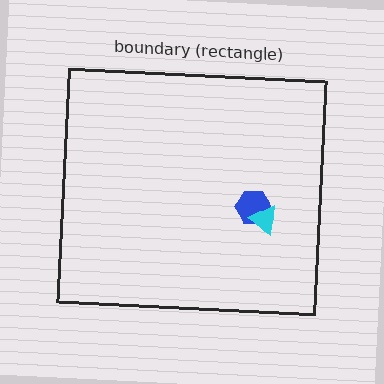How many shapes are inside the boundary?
2 inside, 0 outside.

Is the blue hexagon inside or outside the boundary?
Inside.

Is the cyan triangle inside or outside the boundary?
Inside.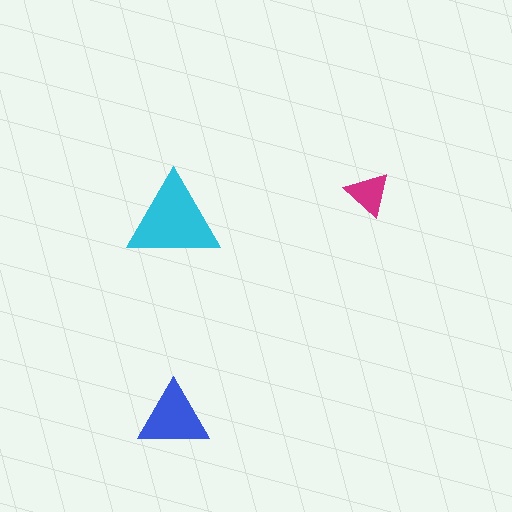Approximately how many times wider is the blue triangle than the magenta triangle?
About 1.5 times wider.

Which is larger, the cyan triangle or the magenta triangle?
The cyan one.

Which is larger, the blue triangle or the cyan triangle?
The cyan one.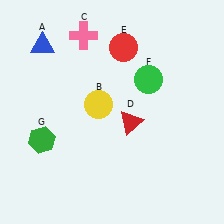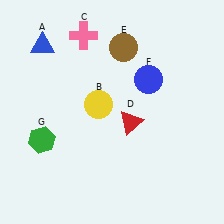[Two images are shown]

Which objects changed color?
E changed from red to brown. F changed from green to blue.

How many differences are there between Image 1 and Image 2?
There are 2 differences between the two images.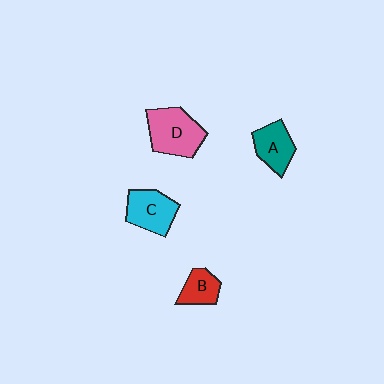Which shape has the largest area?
Shape D (pink).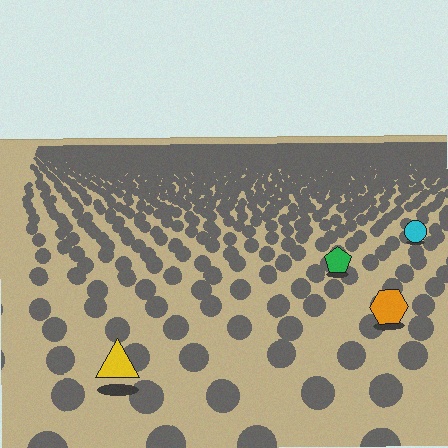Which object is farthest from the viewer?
The cyan circle is farthest from the viewer. It appears smaller and the ground texture around it is denser.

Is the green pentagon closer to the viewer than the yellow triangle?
No. The yellow triangle is closer — you can tell from the texture gradient: the ground texture is coarser near it.